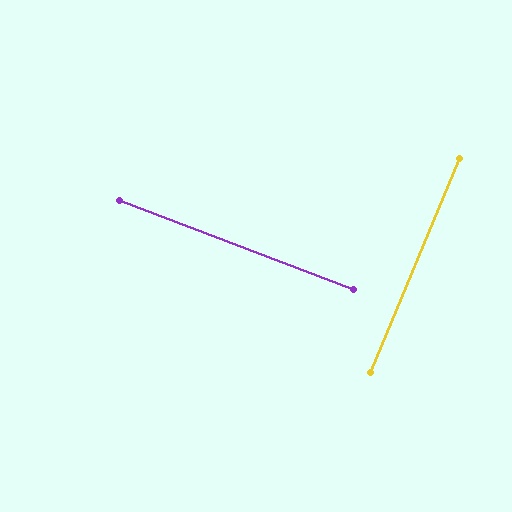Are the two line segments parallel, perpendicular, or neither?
Perpendicular — they meet at approximately 88°.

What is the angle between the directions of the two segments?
Approximately 88 degrees.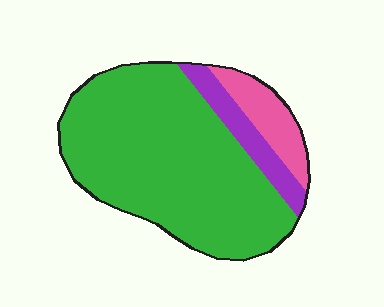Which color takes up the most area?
Green, at roughly 75%.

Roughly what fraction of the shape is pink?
Pink covers about 10% of the shape.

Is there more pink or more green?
Green.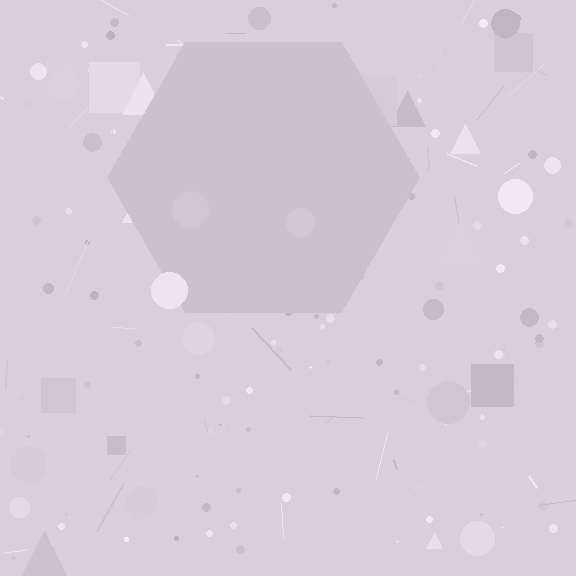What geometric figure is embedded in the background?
A hexagon is embedded in the background.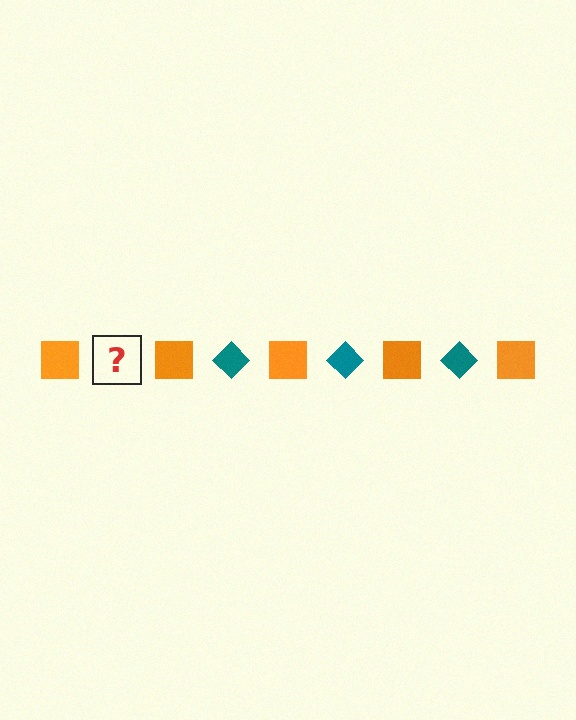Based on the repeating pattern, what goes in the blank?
The blank should be a teal diamond.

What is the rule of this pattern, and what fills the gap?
The rule is that the pattern alternates between orange square and teal diamond. The gap should be filled with a teal diamond.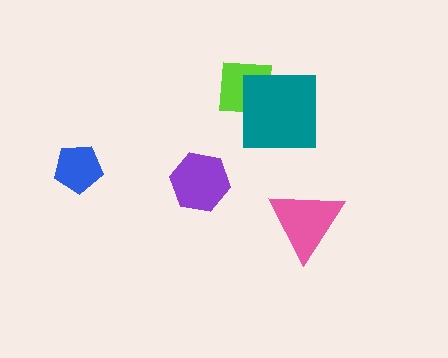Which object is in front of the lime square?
The teal square is in front of the lime square.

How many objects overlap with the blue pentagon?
0 objects overlap with the blue pentagon.